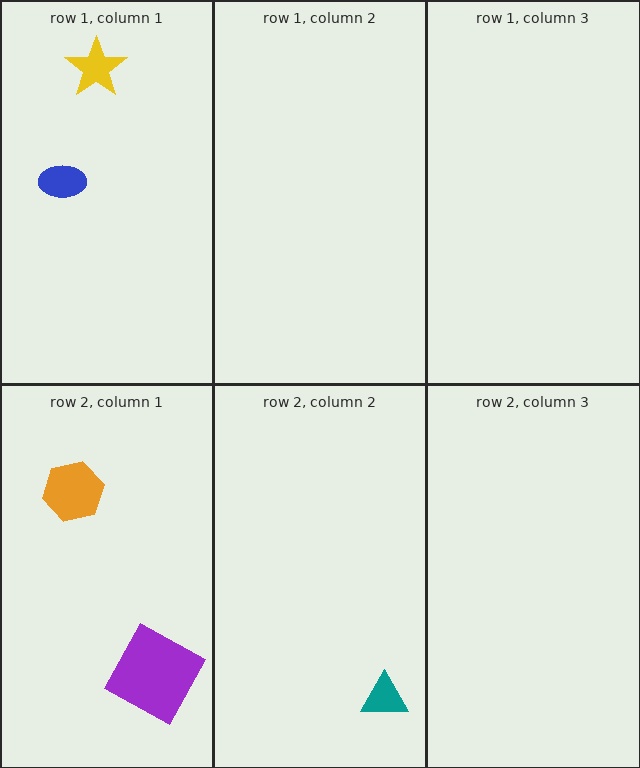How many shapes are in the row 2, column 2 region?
1.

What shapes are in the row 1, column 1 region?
The blue ellipse, the yellow star.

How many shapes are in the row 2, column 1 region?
2.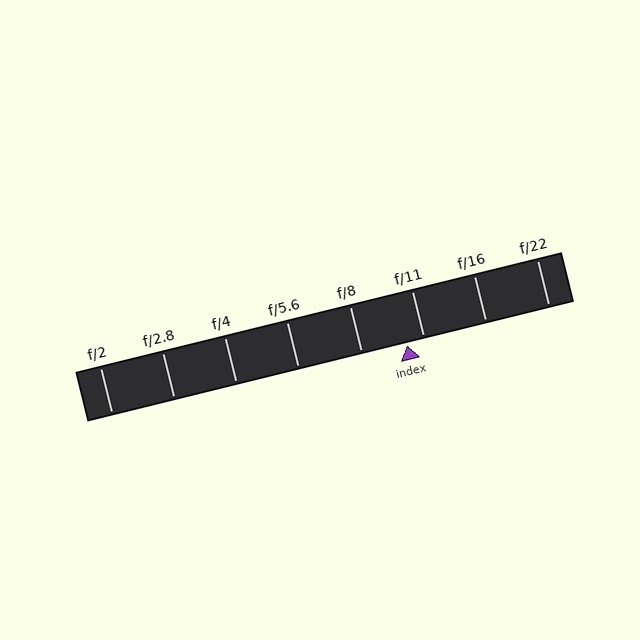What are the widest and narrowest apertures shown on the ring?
The widest aperture shown is f/2 and the narrowest is f/22.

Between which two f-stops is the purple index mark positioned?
The index mark is between f/8 and f/11.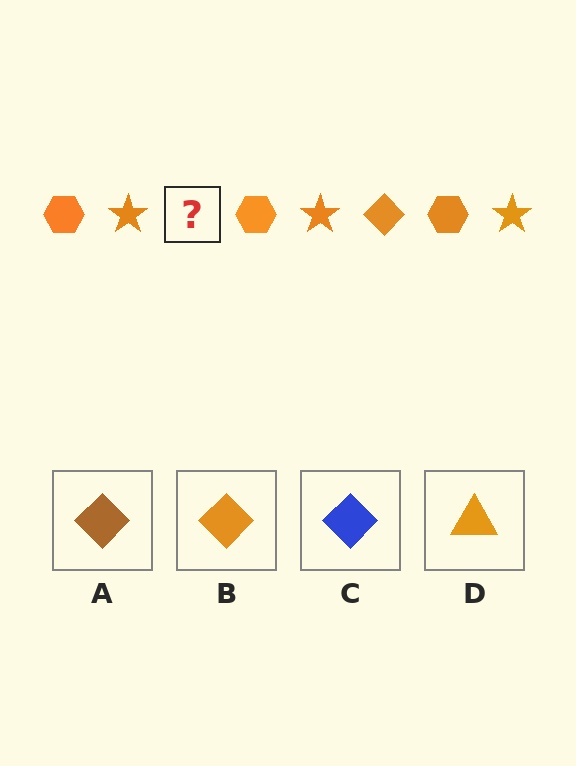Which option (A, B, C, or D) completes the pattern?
B.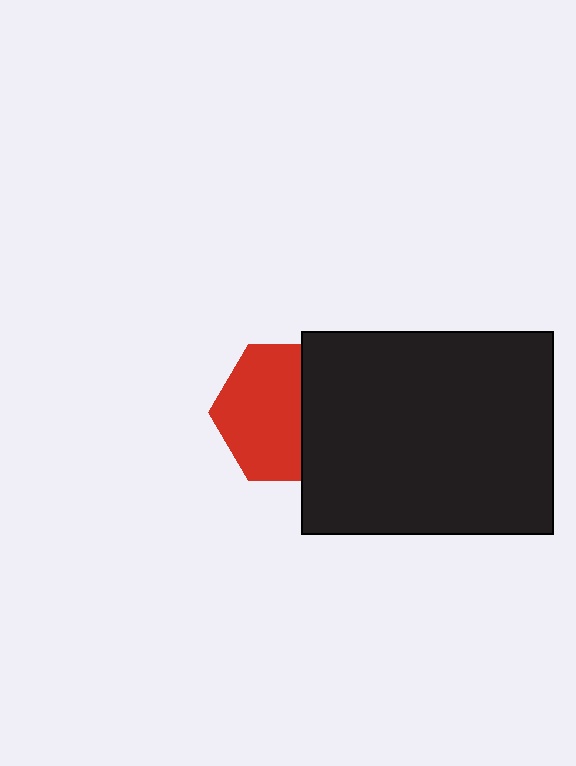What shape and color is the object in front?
The object in front is a black rectangle.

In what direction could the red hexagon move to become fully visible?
The red hexagon could move left. That would shift it out from behind the black rectangle entirely.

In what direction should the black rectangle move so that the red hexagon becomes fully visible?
The black rectangle should move right. That is the shortest direction to clear the overlap and leave the red hexagon fully visible.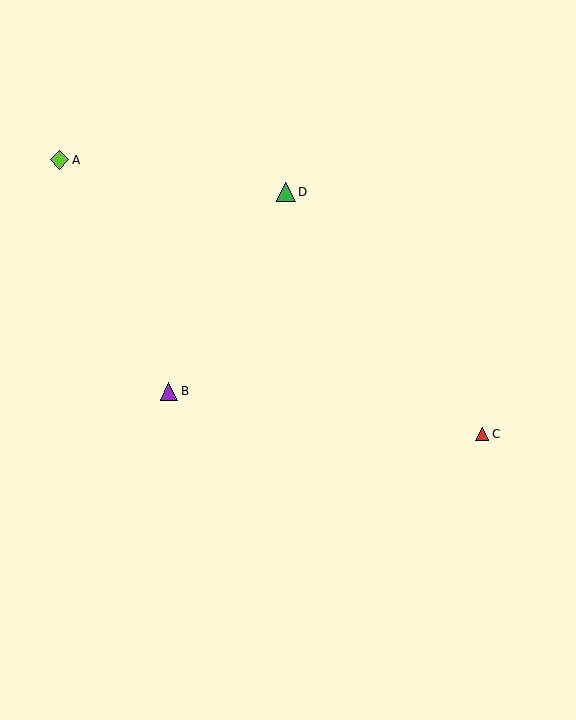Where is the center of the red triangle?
The center of the red triangle is at (482, 434).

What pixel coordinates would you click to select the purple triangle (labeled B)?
Click at (169, 391) to select the purple triangle B.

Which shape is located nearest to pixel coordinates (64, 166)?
The lime diamond (labeled A) at (59, 160) is nearest to that location.